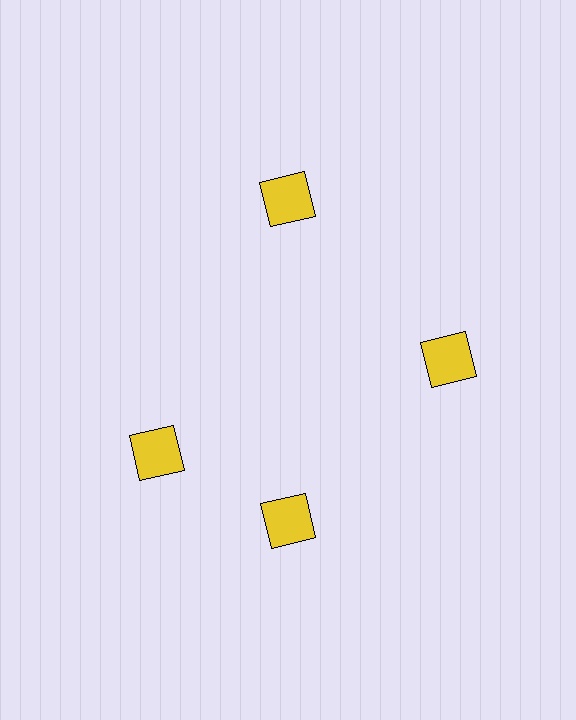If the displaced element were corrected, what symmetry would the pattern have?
It would have 4-fold rotational symmetry — the pattern would map onto itself every 90 degrees.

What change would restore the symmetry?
The symmetry would be restored by rotating it back into even spacing with its neighbors so that all 4 squares sit at equal angles and equal distance from the center.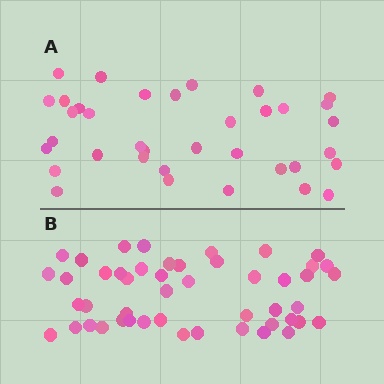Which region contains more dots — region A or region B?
Region B (the bottom region) has more dots.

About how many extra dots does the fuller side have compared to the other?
Region B has roughly 12 or so more dots than region A.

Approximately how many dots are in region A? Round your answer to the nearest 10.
About 40 dots. (The exact count is 36, which rounds to 40.)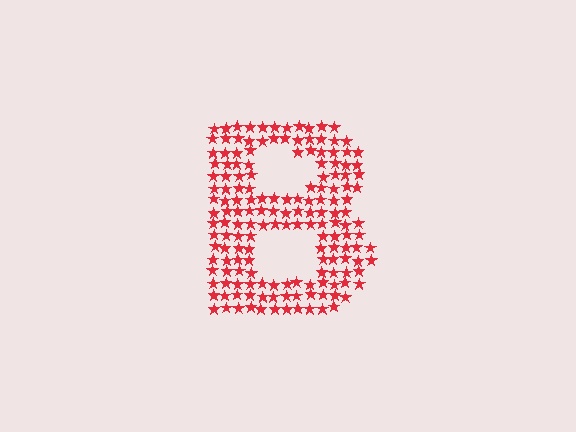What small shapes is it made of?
It is made of small stars.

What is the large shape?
The large shape is the letter B.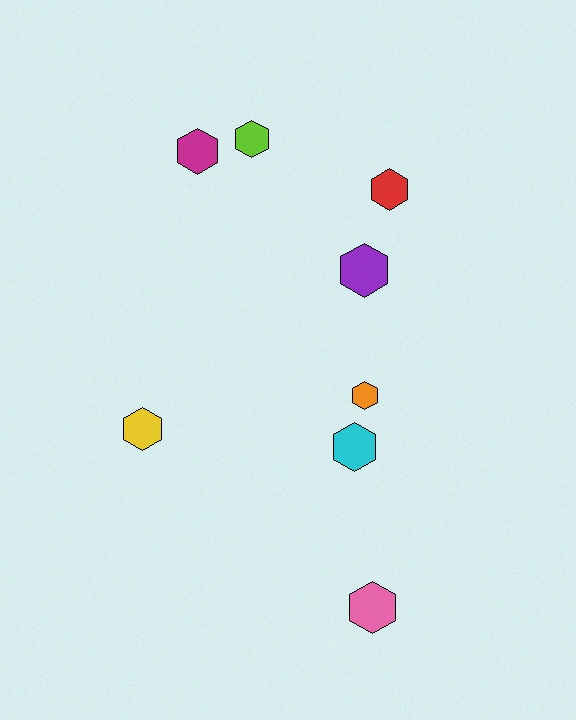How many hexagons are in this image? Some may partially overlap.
There are 8 hexagons.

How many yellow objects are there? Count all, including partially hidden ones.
There is 1 yellow object.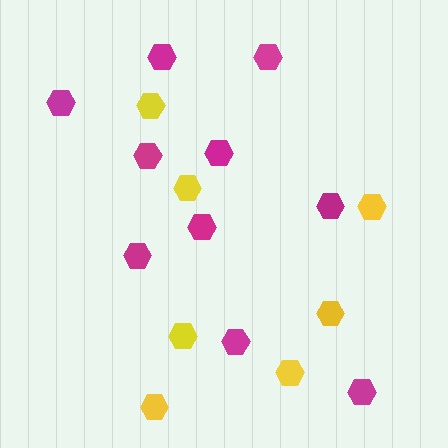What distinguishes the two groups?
There are 2 groups: one group of magenta hexagons (10) and one group of yellow hexagons (7).